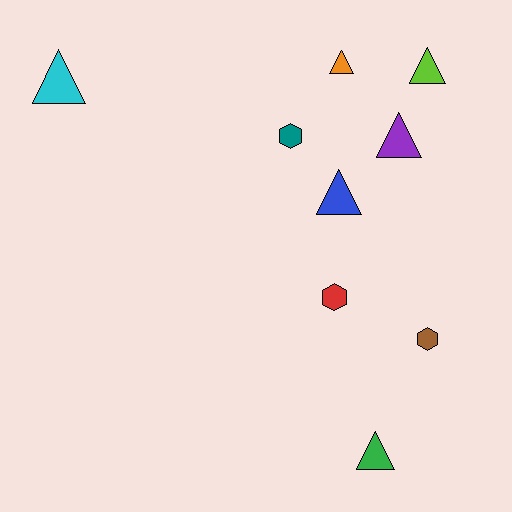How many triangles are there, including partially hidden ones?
There are 6 triangles.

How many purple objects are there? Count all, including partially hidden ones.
There is 1 purple object.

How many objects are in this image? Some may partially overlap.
There are 9 objects.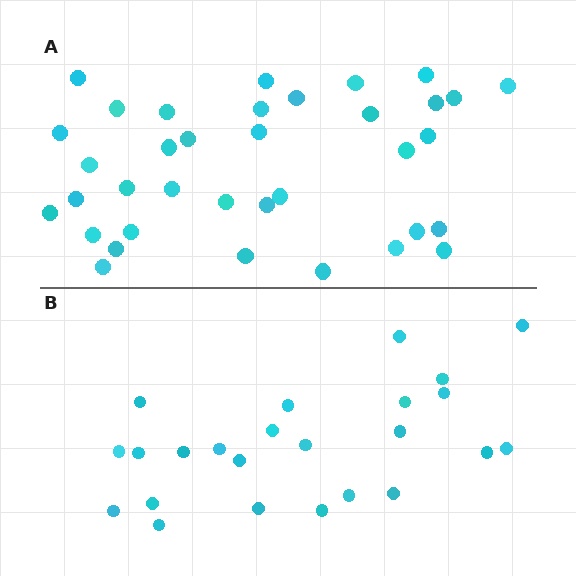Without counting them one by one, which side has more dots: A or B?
Region A (the top region) has more dots.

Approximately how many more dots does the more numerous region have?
Region A has roughly 12 or so more dots than region B.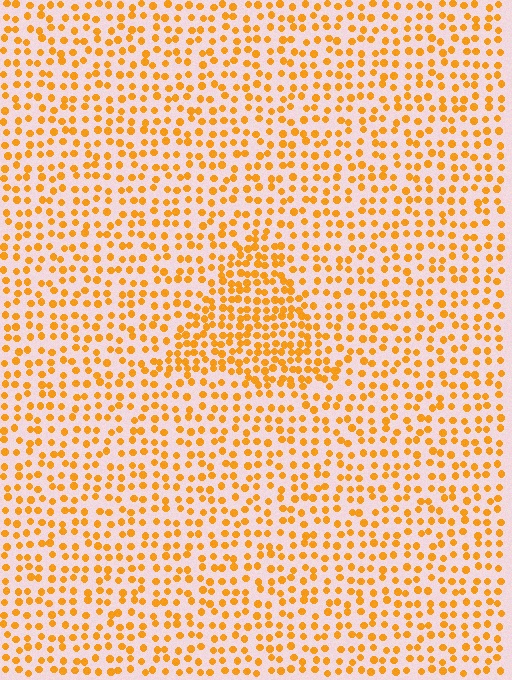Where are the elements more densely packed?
The elements are more densely packed inside the triangle boundary.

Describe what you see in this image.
The image contains small orange elements arranged at two different densities. A triangle-shaped region is visible where the elements are more densely packed than the surrounding area.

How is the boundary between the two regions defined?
The boundary is defined by a change in element density (approximately 1.7x ratio). All elements are the same color, size, and shape.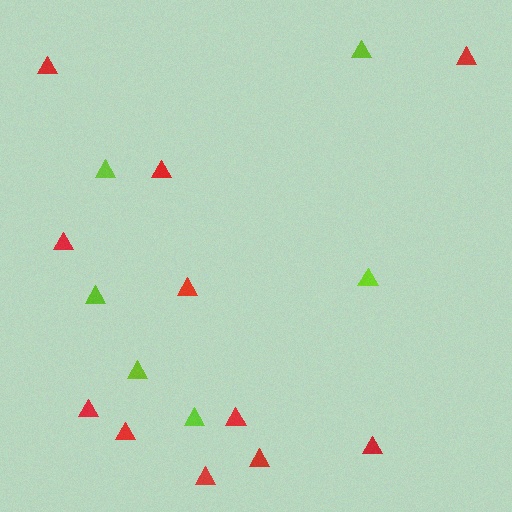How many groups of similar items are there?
There are 2 groups: one group of lime triangles (6) and one group of red triangles (11).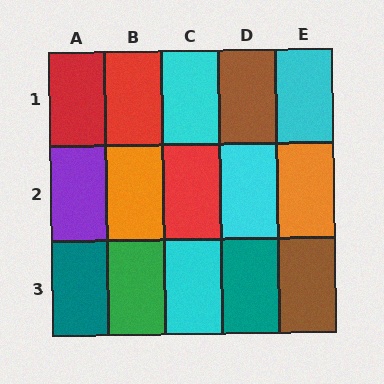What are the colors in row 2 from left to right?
Purple, orange, red, cyan, orange.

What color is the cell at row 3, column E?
Brown.